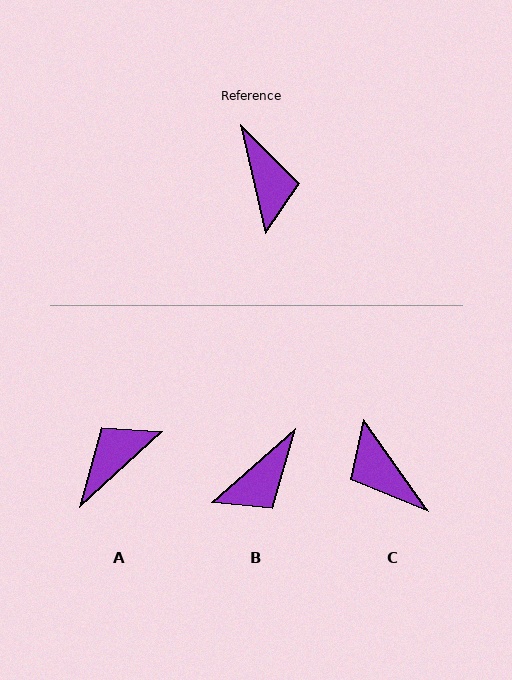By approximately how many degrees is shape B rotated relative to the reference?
Approximately 61 degrees clockwise.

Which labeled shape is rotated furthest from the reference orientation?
C, about 157 degrees away.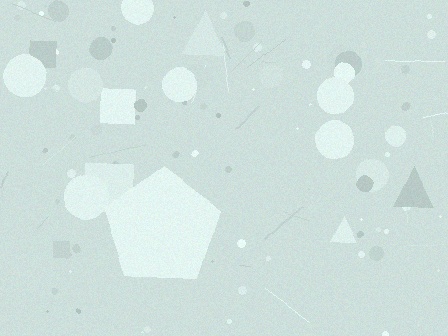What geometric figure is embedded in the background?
A pentagon is embedded in the background.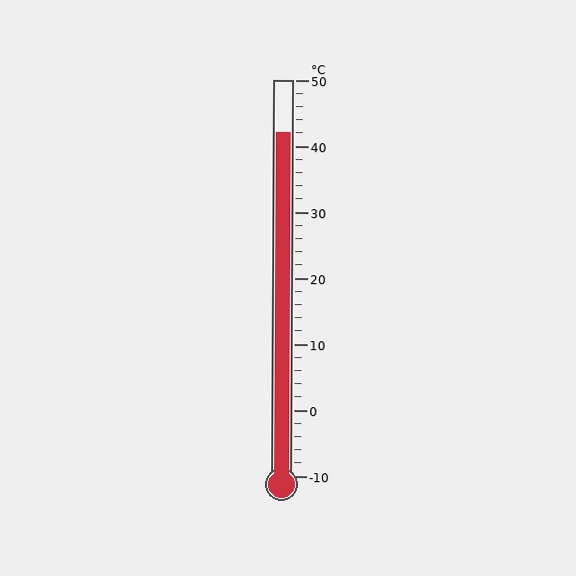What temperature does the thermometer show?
The thermometer shows approximately 42°C.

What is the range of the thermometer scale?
The thermometer scale ranges from -10°C to 50°C.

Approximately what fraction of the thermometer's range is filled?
The thermometer is filled to approximately 85% of its range.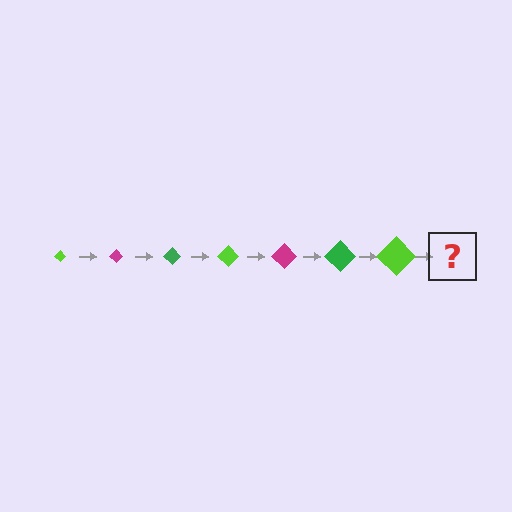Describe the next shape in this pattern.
It should be a magenta diamond, larger than the previous one.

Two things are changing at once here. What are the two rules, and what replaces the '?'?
The two rules are that the diamond grows larger each step and the color cycles through lime, magenta, and green. The '?' should be a magenta diamond, larger than the previous one.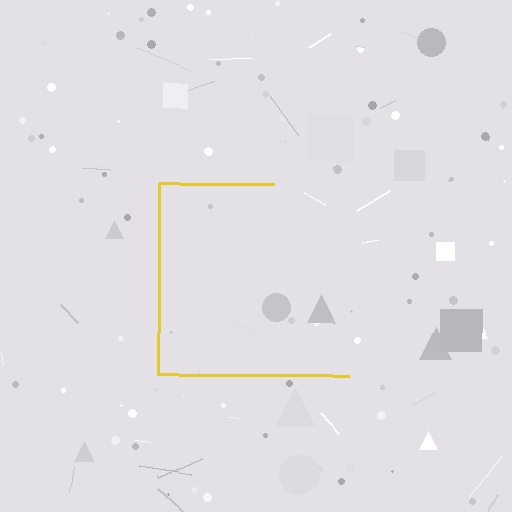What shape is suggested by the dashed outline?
The dashed outline suggests a square.